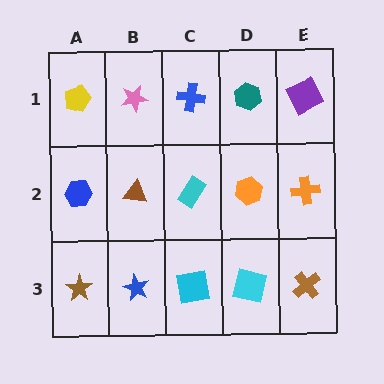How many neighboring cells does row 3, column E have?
2.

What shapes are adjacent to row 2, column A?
A yellow pentagon (row 1, column A), a brown star (row 3, column A), a brown triangle (row 2, column B).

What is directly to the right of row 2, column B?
A cyan rectangle.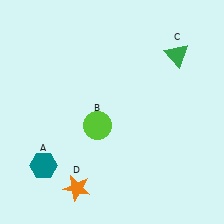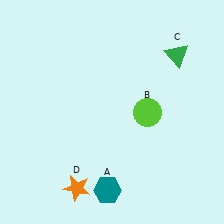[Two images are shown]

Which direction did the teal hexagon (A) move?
The teal hexagon (A) moved right.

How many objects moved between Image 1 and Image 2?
2 objects moved between the two images.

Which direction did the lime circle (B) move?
The lime circle (B) moved right.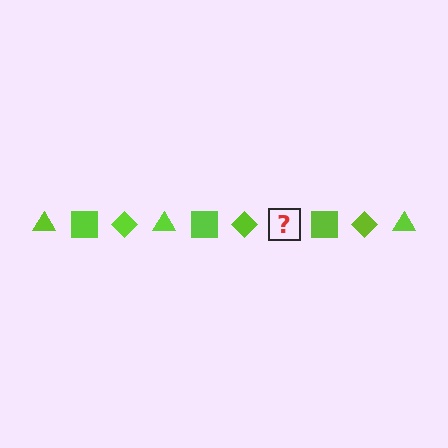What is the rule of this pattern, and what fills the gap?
The rule is that the pattern cycles through triangle, square, diamond shapes in lime. The gap should be filled with a lime triangle.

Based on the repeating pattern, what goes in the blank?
The blank should be a lime triangle.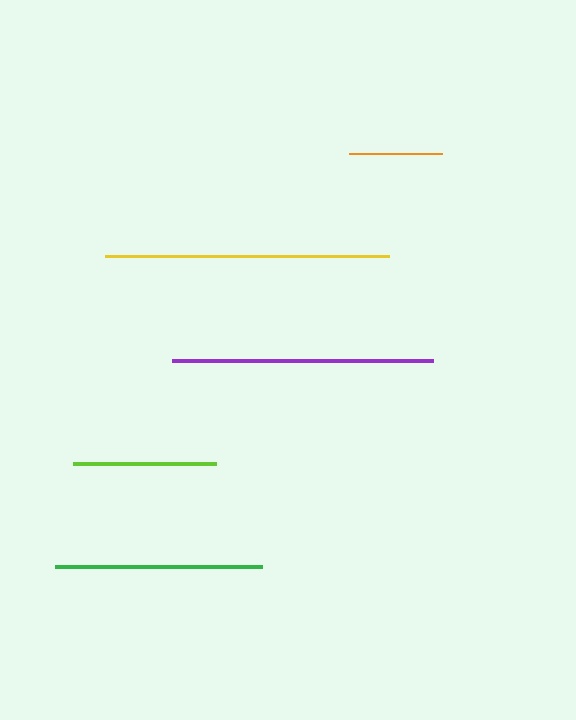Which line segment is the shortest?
The orange line is the shortest at approximately 93 pixels.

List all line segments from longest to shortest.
From longest to shortest: yellow, purple, green, lime, orange.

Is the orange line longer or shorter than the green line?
The green line is longer than the orange line.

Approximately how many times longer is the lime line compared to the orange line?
The lime line is approximately 1.5 times the length of the orange line.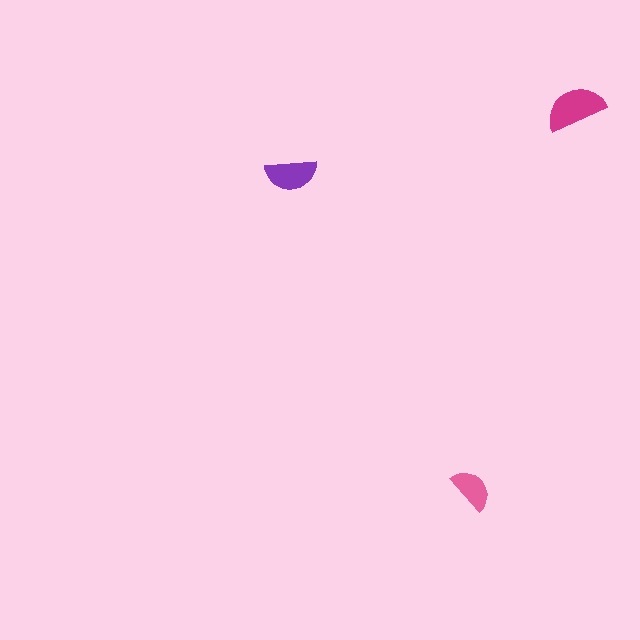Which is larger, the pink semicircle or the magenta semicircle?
The magenta one.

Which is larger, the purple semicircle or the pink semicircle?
The purple one.